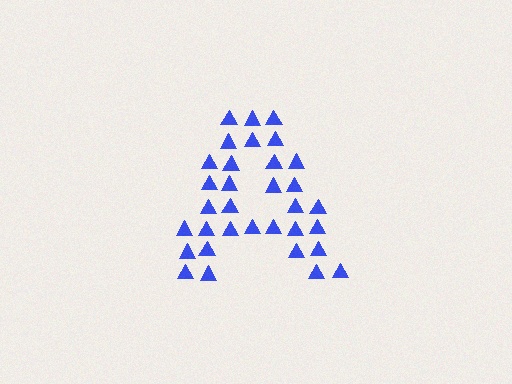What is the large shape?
The large shape is the letter A.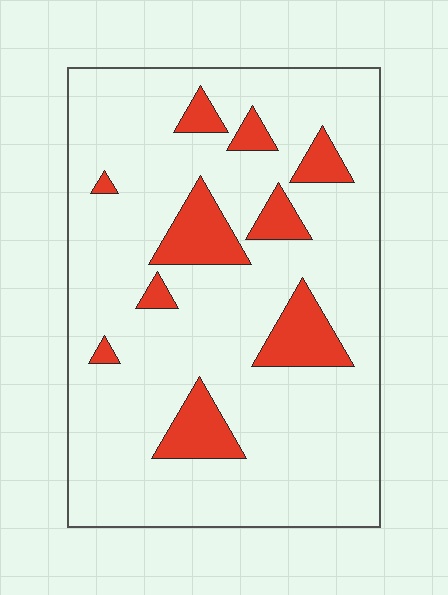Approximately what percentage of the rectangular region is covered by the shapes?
Approximately 15%.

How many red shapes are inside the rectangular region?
10.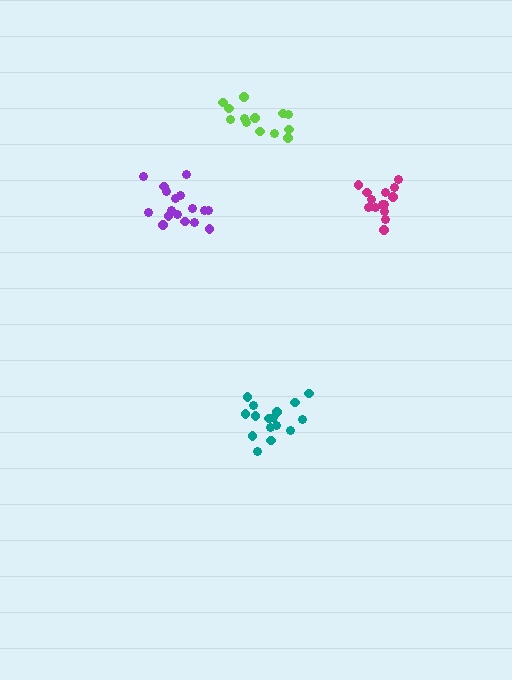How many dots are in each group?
Group 1: 16 dots, Group 2: 17 dots, Group 3: 15 dots, Group 4: 13 dots (61 total).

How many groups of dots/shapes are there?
There are 4 groups.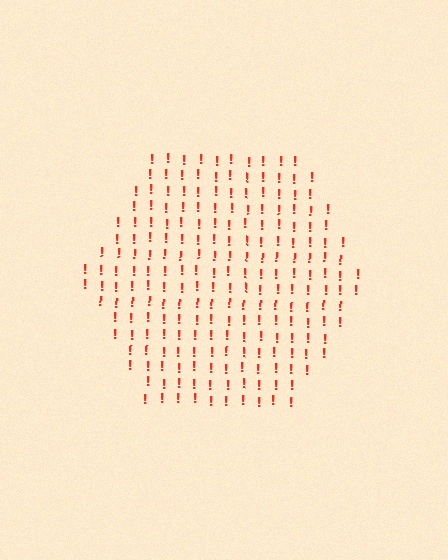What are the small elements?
The small elements are exclamation marks.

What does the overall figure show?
The overall figure shows a hexagon.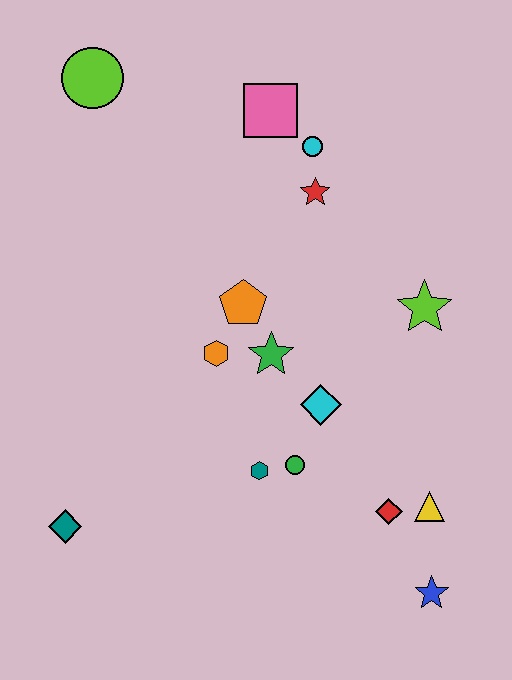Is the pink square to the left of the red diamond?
Yes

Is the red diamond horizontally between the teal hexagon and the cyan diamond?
No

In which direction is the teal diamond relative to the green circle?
The teal diamond is to the left of the green circle.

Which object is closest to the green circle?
The teal hexagon is closest to the green circle.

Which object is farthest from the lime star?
The teal diamond is farthest from the lime star.